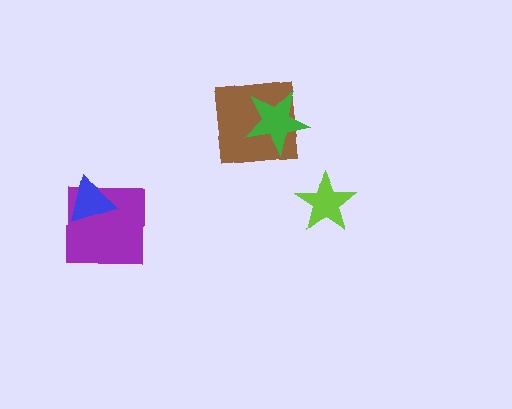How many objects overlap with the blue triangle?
1 object overlaps with the blue triangle.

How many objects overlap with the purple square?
1 object overlaps with the purple square.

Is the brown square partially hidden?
Yes, it is partially covered by another shape.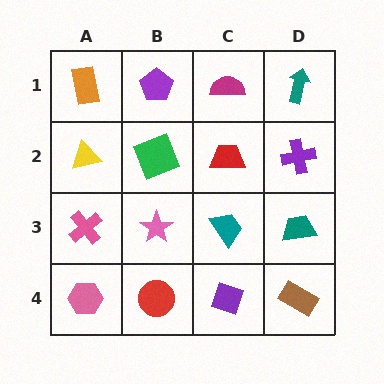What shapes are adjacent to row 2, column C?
A magenta semicircle (row 1, column C), a teal trapezoid (row 3, column C), a green square (row 2, column B), a purple cross (row 2, column D).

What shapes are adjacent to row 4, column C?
A teal trapezoid (row 3, column C), a red circle (row 4, column B), a brown rectangle (row 4, column D).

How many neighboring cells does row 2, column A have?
3.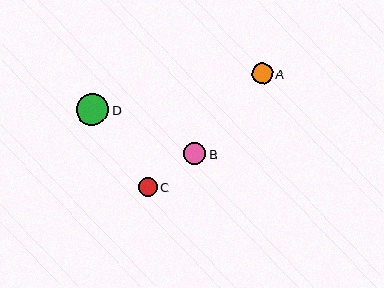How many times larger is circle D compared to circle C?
Circle D is approximately 1.7 times the size of circle C.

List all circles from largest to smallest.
From largest to smallest: D, B, A, C.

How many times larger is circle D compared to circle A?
Circle D is approximately 1.5 times the size of circle A.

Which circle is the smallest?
Circle C is the smallest with a size of approximately 19 pixels.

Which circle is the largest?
Circle D is the largest with a size of approximately 32 pixels.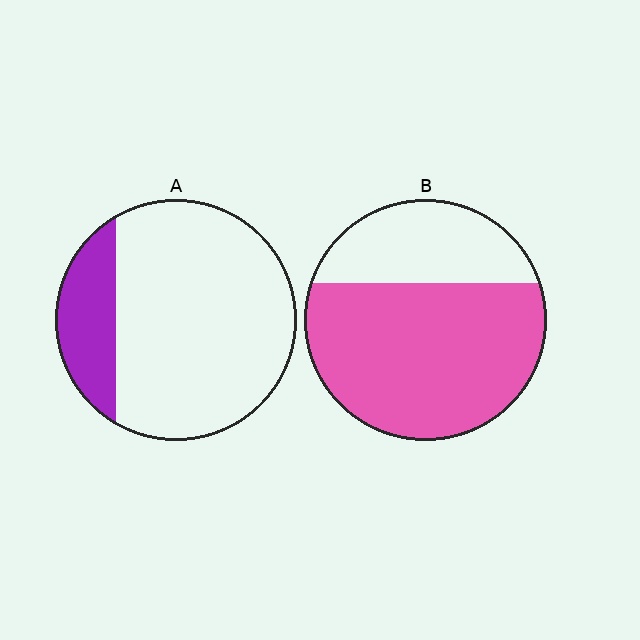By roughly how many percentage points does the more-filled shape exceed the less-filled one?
By roughly 50 percentage points (B over A).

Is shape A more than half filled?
No.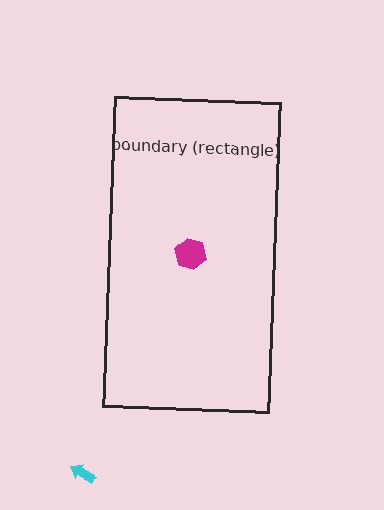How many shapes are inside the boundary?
1 inside, 1 outside.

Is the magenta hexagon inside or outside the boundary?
Inside.